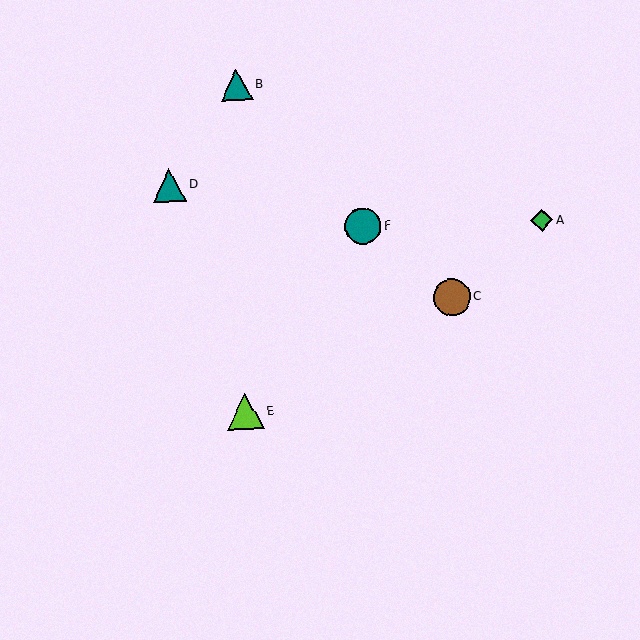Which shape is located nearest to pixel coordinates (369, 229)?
The teal circle (labeled F) at (363, 227) is nearest to that location.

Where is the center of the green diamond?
The center of the green diamond is at (542, 220).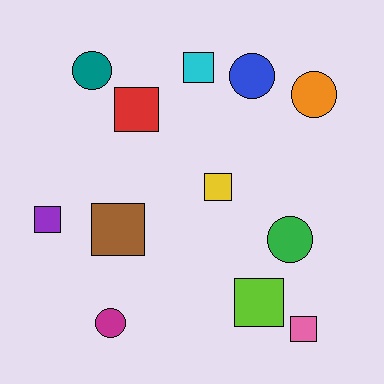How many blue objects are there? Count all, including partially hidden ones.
There is 1 blue object.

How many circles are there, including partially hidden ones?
There are 5 circles.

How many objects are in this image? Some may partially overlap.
There are 12 objects.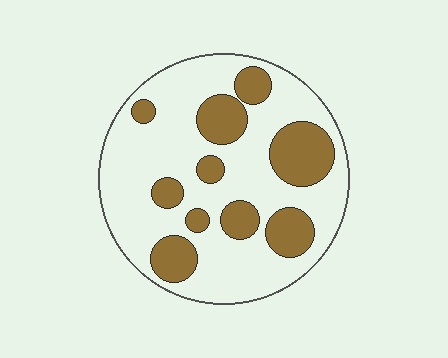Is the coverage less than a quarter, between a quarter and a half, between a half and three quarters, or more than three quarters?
Between a quarter and a half.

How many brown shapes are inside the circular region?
10.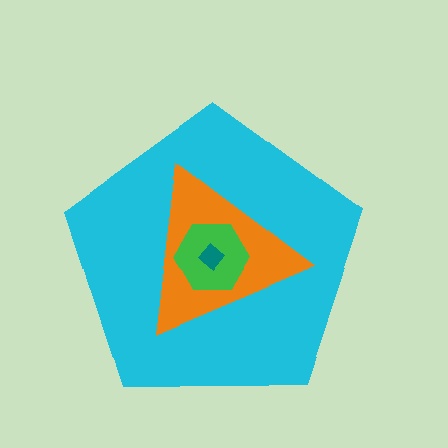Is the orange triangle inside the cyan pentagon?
Yes.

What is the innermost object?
The teal diamond.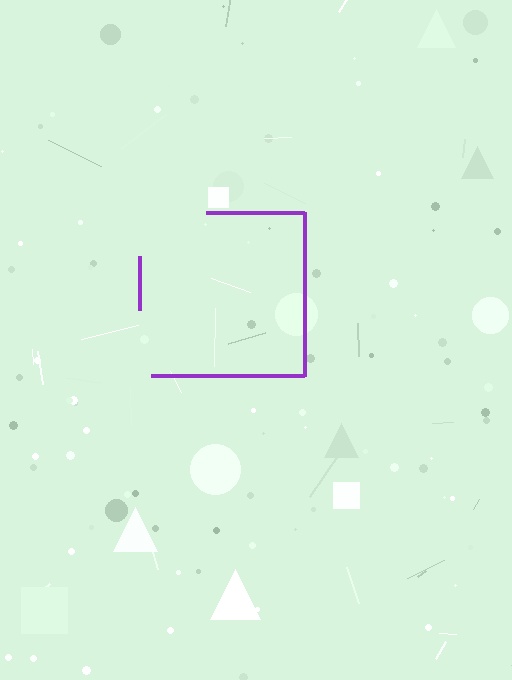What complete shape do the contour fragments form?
The contour fragments form a square.